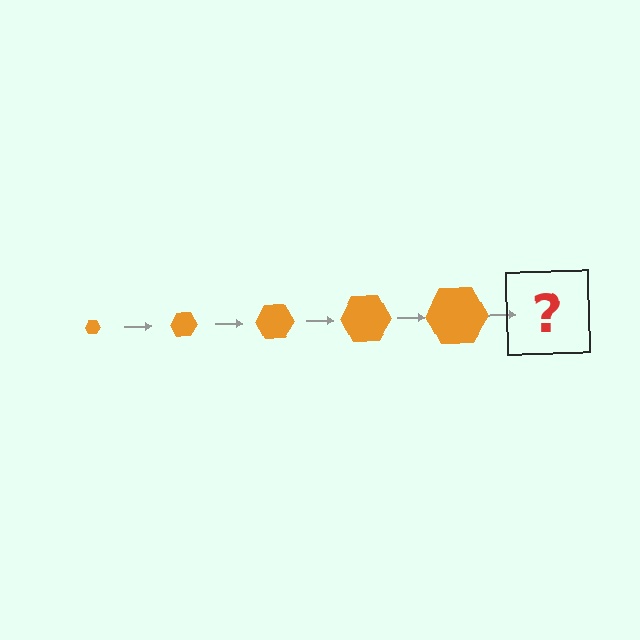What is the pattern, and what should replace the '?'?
The pattern is that the hexagon gets progressively larger each step. The '?' should be an orange hexagon, larger than the previous one.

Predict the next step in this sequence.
The next step is an orange hexagon, larger than the previous one.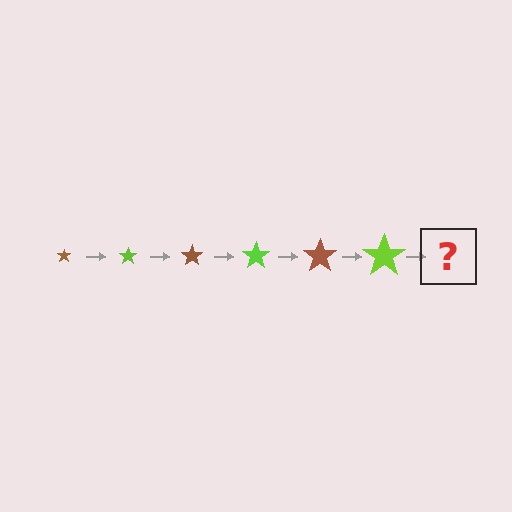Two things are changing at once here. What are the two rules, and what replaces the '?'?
The two rules are that the star grows larger each step and the color cycles through brown and lime. The '?' should be a brown star, larger than the previous one.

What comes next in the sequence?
The next element should be a brown star, larger than the previous one.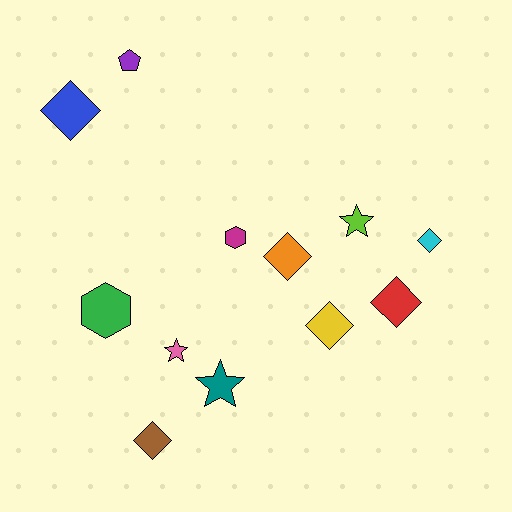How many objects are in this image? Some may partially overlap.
There are 12 objects.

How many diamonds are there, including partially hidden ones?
There are 6 diamonds.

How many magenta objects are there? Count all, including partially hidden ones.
There is 1 magenta object.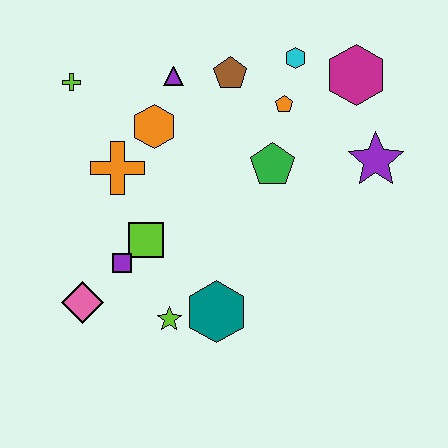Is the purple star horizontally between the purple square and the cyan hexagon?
No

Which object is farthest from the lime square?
The magenta hexagon is farthest from the lime square.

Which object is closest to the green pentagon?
The orange pentagon is closest to the green pentagon.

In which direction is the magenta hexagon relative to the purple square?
The magenta hexagon is to the right of the purple square.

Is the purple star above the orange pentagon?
No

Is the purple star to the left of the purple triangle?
No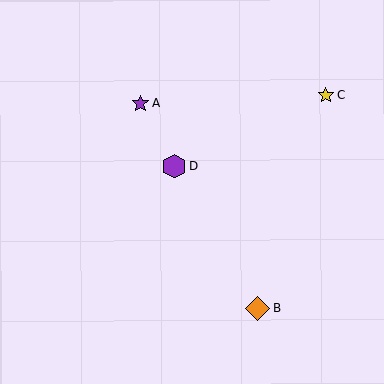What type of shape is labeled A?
Shape A is a purple star.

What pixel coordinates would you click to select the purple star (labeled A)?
Click at (141, 104) to select the purple star A.